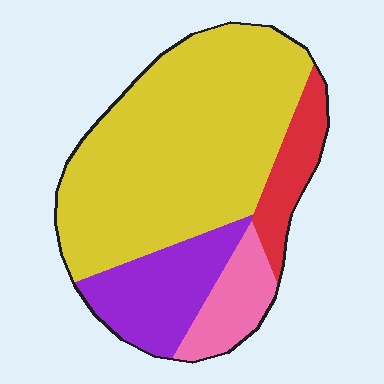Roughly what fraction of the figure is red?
Red covers 10% of the figure.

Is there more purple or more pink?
Purple.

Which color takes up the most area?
Yellow, at roughly 60%.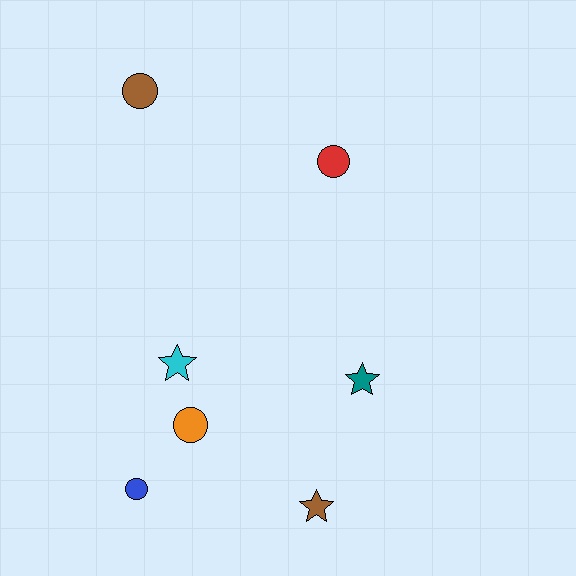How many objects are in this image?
There are 7 objects.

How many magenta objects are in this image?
There are no magenta objects.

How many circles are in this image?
There are 4 circles.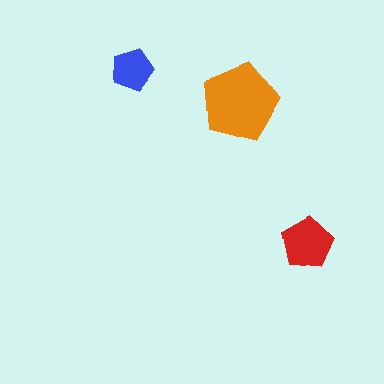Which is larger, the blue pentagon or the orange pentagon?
The orange one.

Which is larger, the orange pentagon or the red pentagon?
The orange one.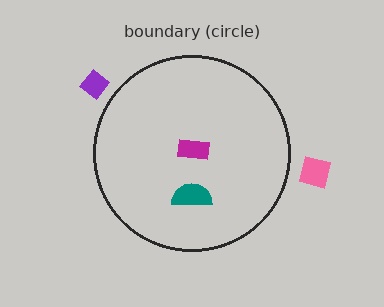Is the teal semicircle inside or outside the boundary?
Inside.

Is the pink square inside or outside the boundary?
Outside.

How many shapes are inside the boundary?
2 inside, 2 outside.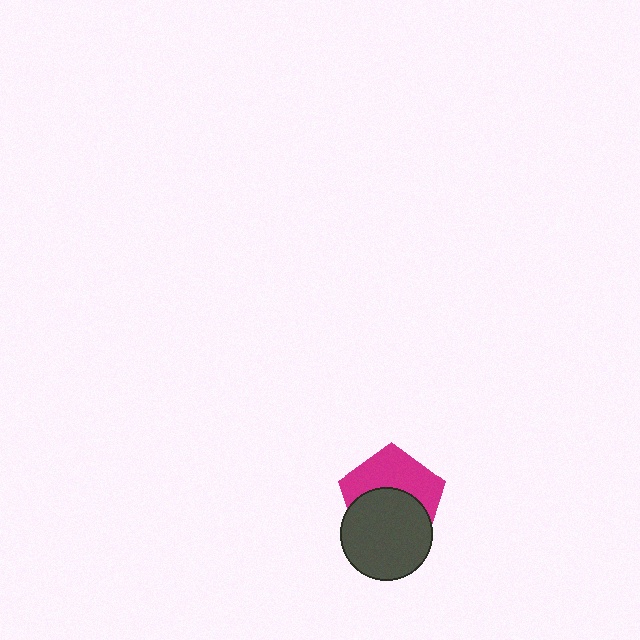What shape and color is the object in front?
The object in front is a dark gray circle.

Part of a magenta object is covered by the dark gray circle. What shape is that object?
It is a pentagon.